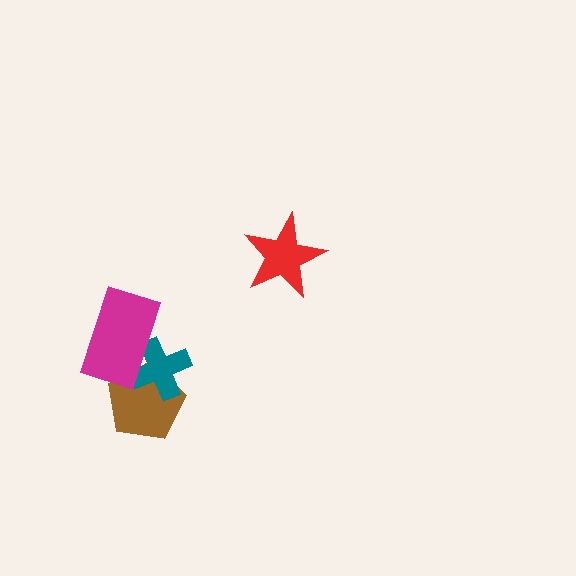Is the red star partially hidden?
No, no other shape covers it.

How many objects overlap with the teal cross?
2 objects overlap with the teal cross.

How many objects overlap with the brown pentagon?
2 objects overlap with the brown pentagon.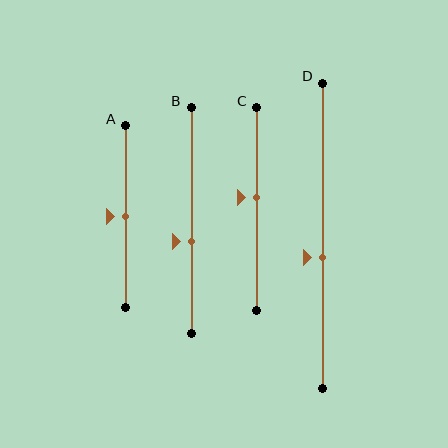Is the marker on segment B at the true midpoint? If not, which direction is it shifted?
No, the marker on segment B is shifted downward by about 9% of the segment length.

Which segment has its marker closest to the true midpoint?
Segment A has its marker closest to the true midpoint.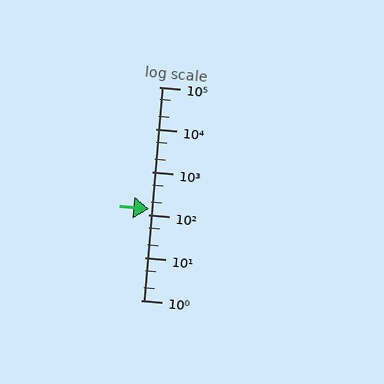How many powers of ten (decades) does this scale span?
The scale spans 5 decades, from 1 to 100000.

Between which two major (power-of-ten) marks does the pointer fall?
The pointer is between 100 and 1000.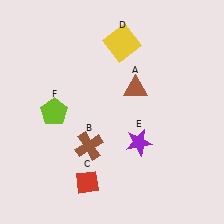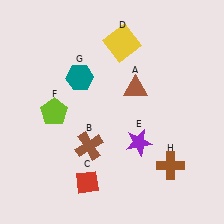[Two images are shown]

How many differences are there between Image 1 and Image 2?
There are 2 differences between the two images.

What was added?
A teal hexagon (G), a brown cross (H) were added in Image 2.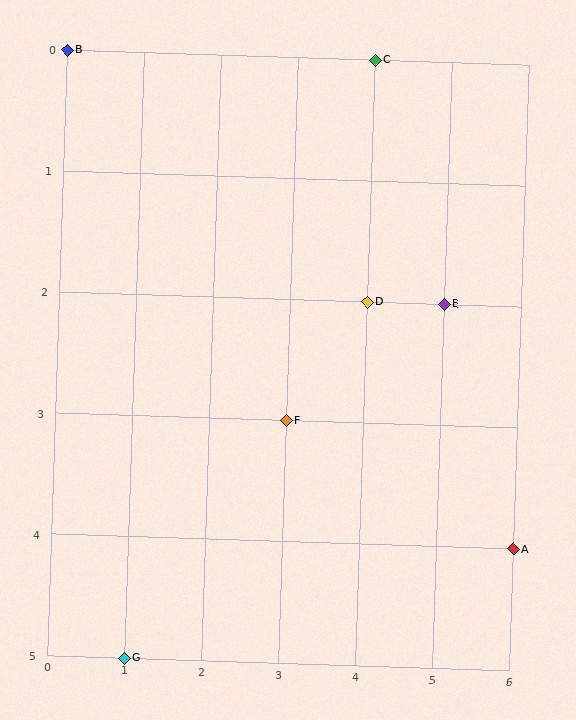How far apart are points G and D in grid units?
Points G and D are 3 columns and 3 rows apart (about 4.2 grid units diagonally).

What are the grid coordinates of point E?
Point E is at grid coordinates (5, 2).